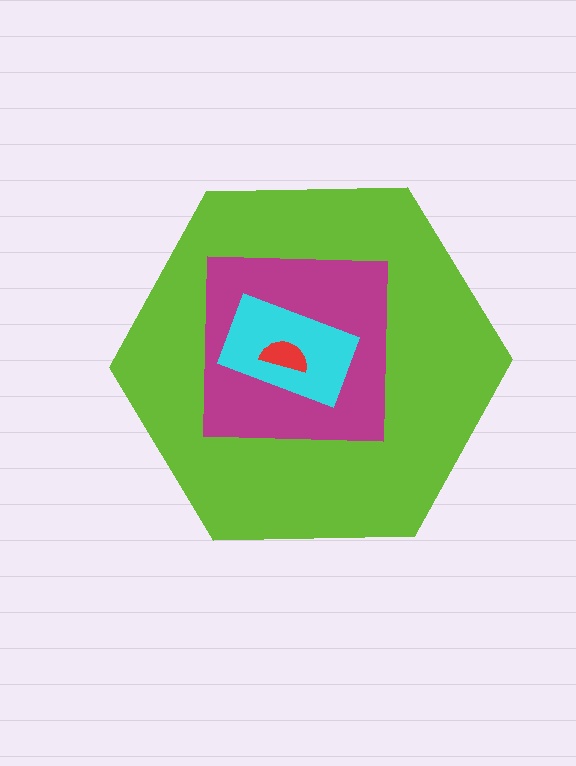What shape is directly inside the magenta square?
The cyan rectangle.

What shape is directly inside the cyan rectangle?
The red semicircle.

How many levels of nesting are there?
4.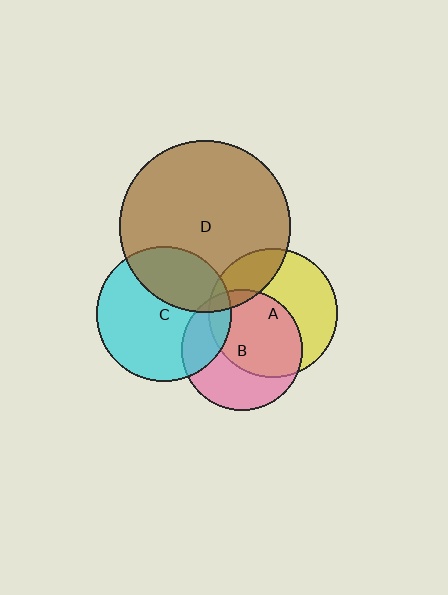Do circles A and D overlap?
Yes.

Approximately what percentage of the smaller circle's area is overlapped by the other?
Approximately 20%.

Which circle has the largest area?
Circle D (brown).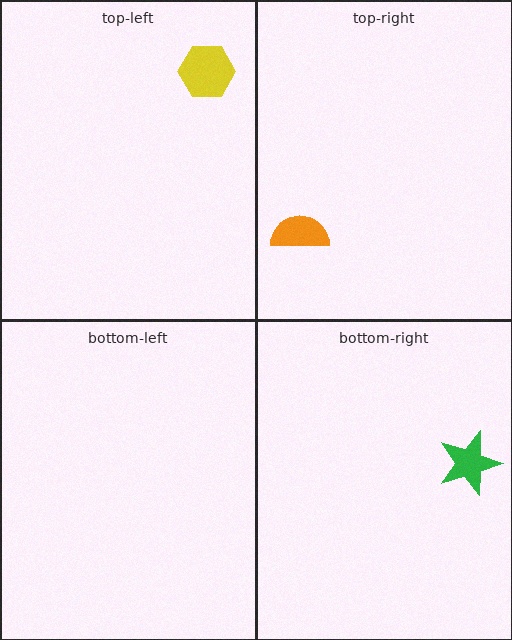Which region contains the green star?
The bottom-right region.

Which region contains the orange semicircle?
The top-right region.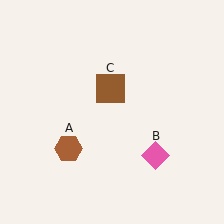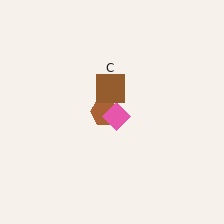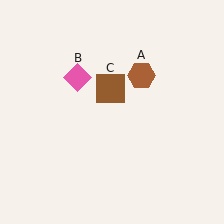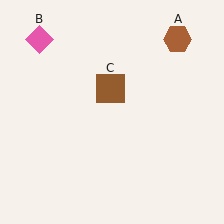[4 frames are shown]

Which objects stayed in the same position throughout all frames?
Brown square (object C) remained stationary.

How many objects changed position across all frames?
2 objects changed position: brown hexagon (object A), pink diamond (object B).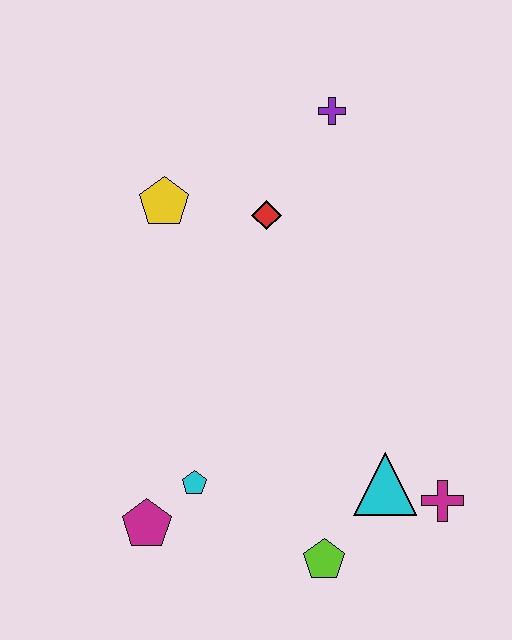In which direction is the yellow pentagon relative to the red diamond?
The yellow pentagon is to the left of the red diamond.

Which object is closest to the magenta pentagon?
The cyan pentagon is closest to the magenta pentagon.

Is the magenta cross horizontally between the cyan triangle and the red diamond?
No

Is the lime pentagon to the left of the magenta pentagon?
No